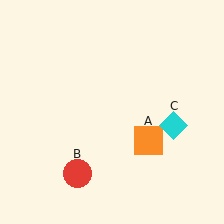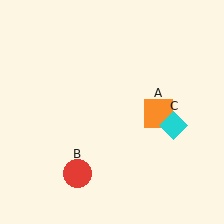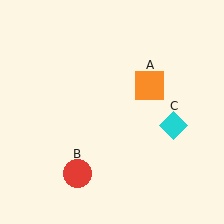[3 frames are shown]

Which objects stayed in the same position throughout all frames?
Red circle (object B) and cyan diamond (object C) remained stationary.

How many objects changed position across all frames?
1 object changed position: orange square (object A).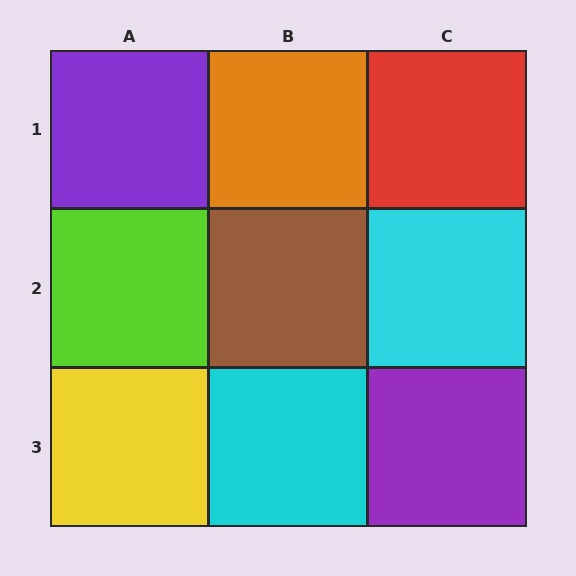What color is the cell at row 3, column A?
Yellow.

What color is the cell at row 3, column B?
Cyan.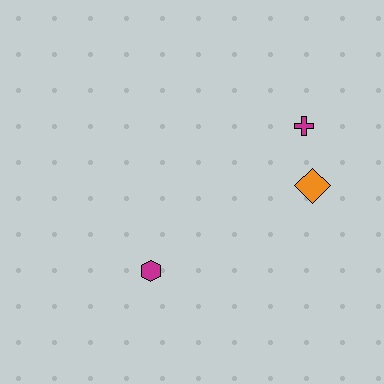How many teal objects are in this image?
There are no teal objects.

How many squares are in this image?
There are no squares.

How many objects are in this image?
There are 3 objects.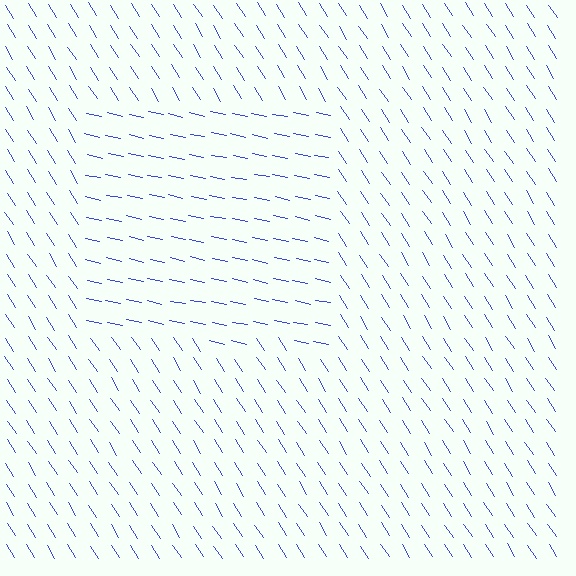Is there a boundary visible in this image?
Yes, there is a texture boundary formed by a change in line orientation.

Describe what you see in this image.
The image is filled with small blue line segments. A rectangle region in the image has lines oriented differently from the surrounding lines, creating a visible texture boundary.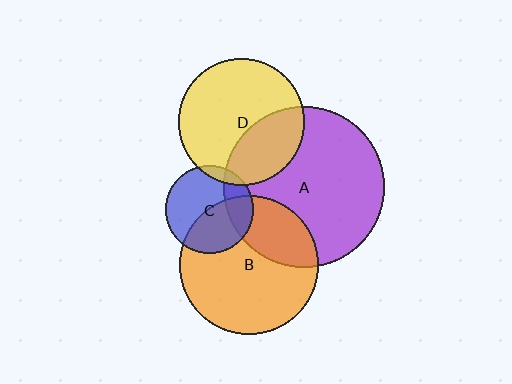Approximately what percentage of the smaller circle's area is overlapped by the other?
Approximately 30%.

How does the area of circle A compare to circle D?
Approximately 1.6 times.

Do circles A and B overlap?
Yes.